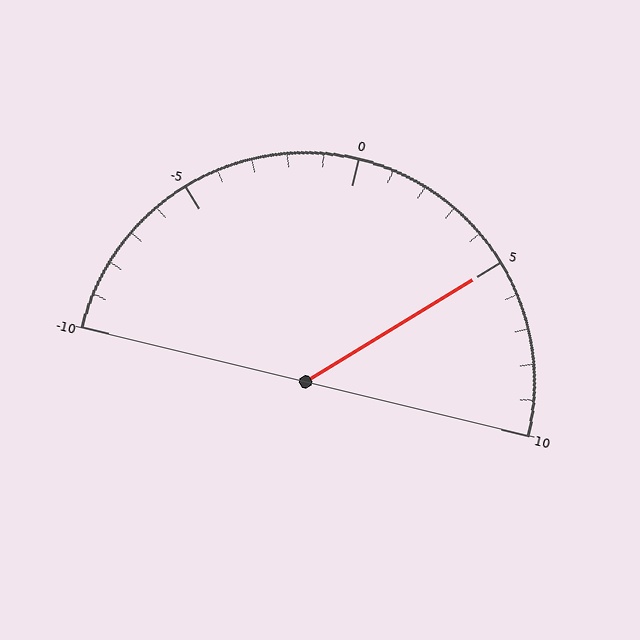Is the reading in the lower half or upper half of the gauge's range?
The reading is in the upper half of the range (-10 to 10).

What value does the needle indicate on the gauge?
The needle indicates approximately 5.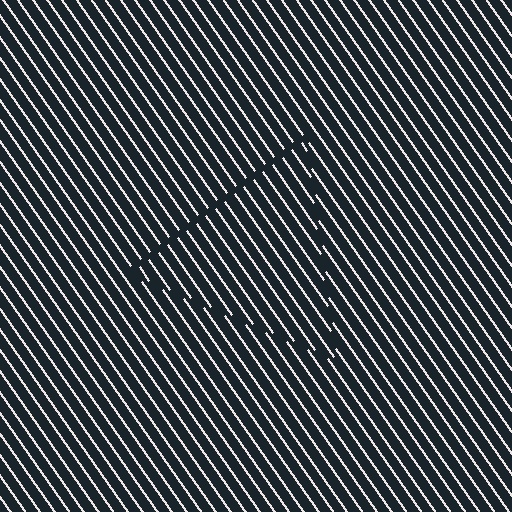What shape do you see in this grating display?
An illusory triangle. The interior of the shape contains the same grating, shifted by half a period — the contour is defined by the phase discontinuity where line-ends from the inner and outer gratings abut.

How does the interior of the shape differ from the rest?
The interior of the shape contains the same grating, shifted by half a period — the contour is defined by the phase discontinuity where line-ends from the inner and outer gratings abut.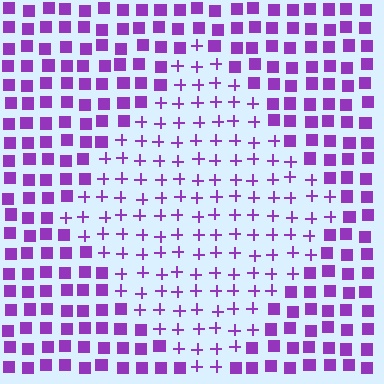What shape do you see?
I see a diamond.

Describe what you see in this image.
The image is filled with small purple elements arranged in a uniform grid. A diamond-shaped region contains plus signs, while the surrounding area contains squares. The boundary is defined purely by the change in element shape.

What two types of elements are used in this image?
The image uses plus signs inside the diamond region and squares outside it.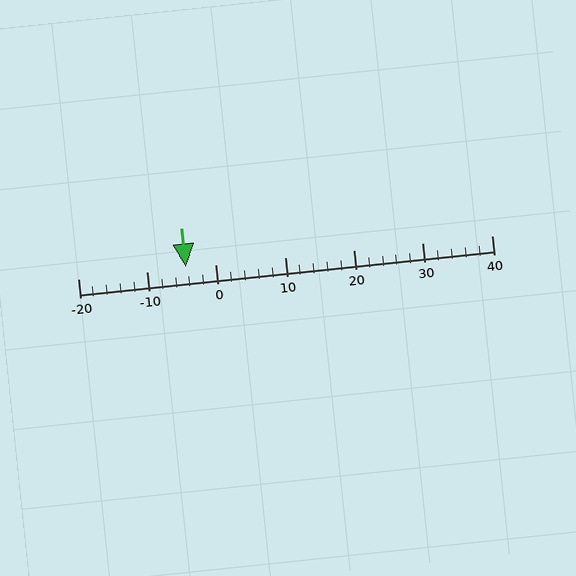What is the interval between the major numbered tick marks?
The major tick marks are spaced 10 units apart.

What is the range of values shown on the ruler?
The ruler shows values from -20 to 40.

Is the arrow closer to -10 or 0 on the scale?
The arrow is closer to 0.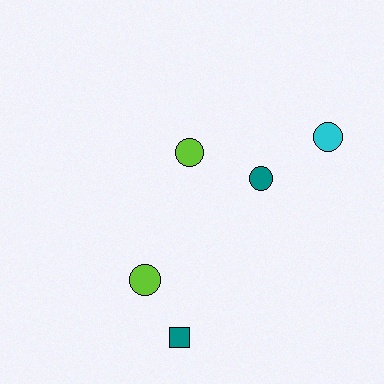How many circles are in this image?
There are 4 circles.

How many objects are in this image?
There are 5 objects.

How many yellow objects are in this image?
There are no yellow objects.